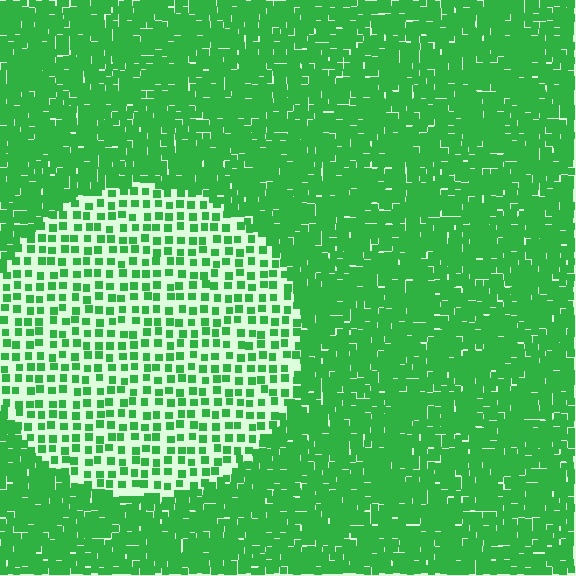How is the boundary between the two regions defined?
The boundary is defined by a change in element density (approximately 2.8x ratio). All elements are the same color, size, and shape.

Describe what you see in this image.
The image contains small green elements arranged at two different densities. A circle-shaped region is visible where the elements are less densely packed than the surrounding area.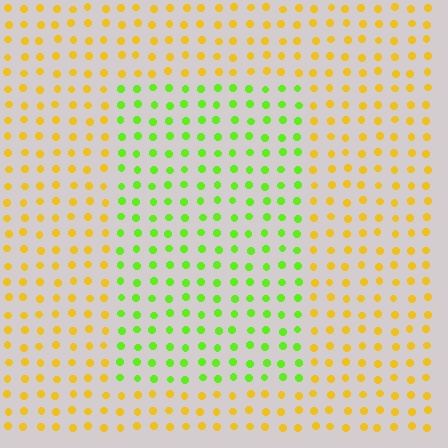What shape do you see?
I see a rectangle.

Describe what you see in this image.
The image is filled with small yellow elements in a uniform arrangement. A rectangle-shaped region is visible where the elements are tinted to a slightly different hue, forming a subtle color boundary.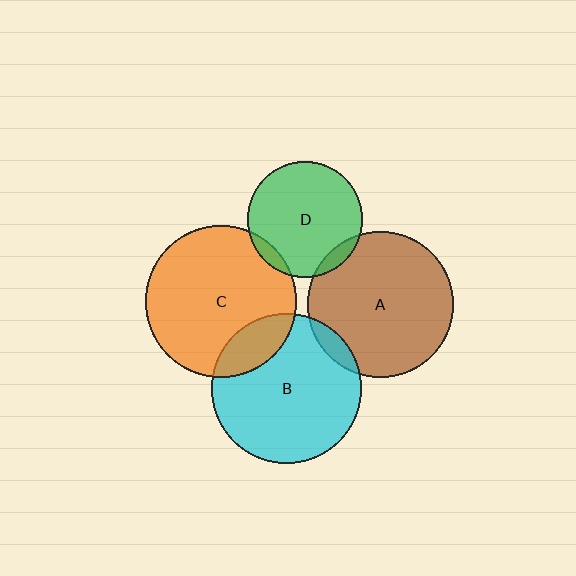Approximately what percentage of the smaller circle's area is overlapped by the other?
Approximately 5%.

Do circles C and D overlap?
Yes.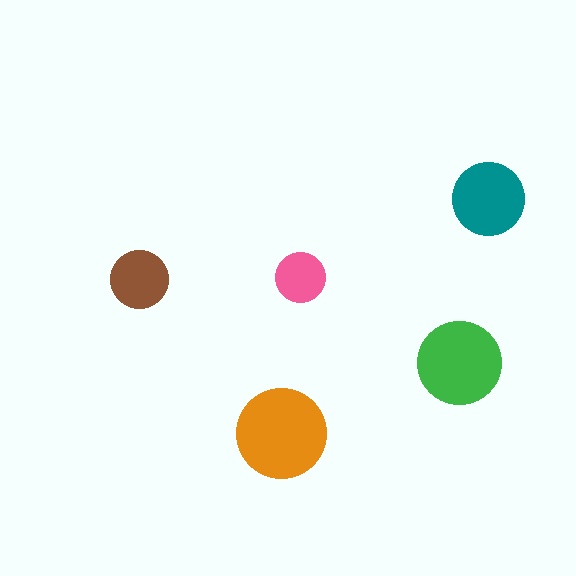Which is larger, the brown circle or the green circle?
The green one.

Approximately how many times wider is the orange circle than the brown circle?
About 1.5 times wider.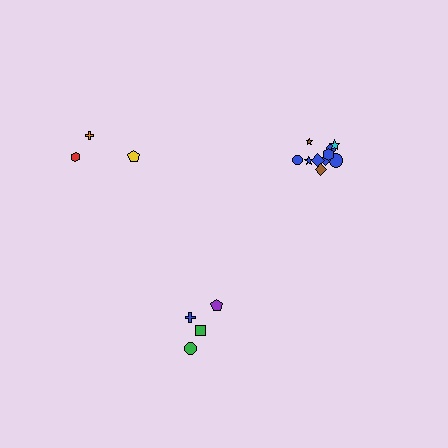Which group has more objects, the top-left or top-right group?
The top-right group.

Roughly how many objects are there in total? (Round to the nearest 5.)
Roughly 15 objects in total.